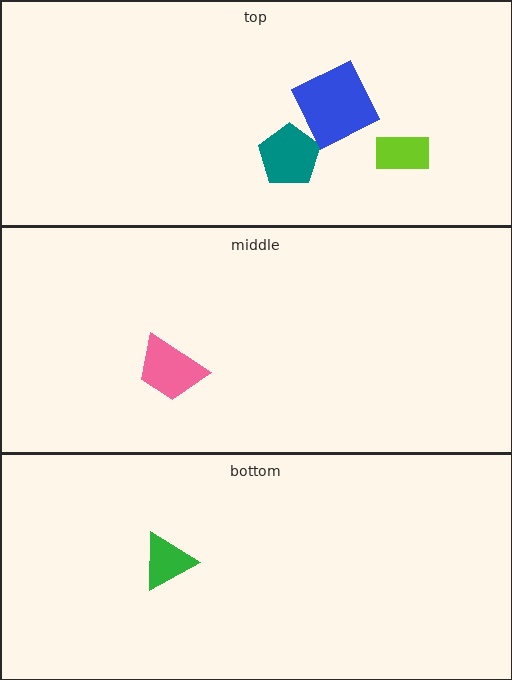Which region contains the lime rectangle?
The top region.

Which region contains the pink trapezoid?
The middle region.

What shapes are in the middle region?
The pink trapezoid.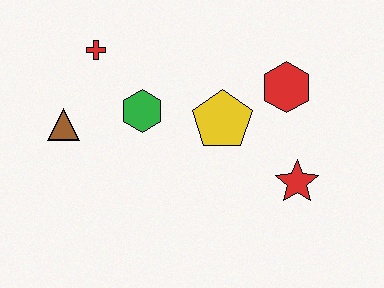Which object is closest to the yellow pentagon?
The red hexagon is closest to the yellow pentagon.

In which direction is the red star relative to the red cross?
The red star is to the right of the red cross.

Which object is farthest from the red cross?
The red star is farthest from the red cross.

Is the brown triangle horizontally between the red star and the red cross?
No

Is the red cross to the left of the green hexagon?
Yes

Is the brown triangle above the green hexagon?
No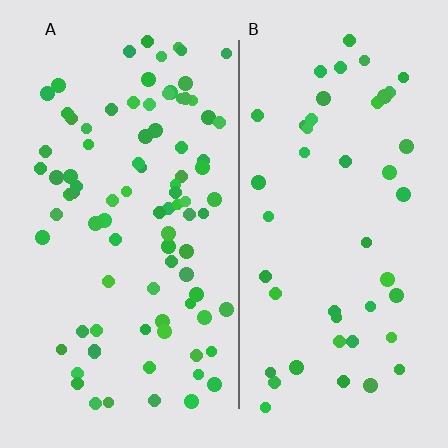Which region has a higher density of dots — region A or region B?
A (the left).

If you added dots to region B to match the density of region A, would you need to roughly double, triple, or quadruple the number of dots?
Approximately double.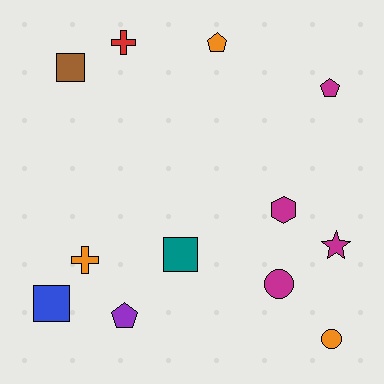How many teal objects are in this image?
There is 1 teal object.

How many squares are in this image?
There are 3 squares.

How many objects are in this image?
There are 12 objects.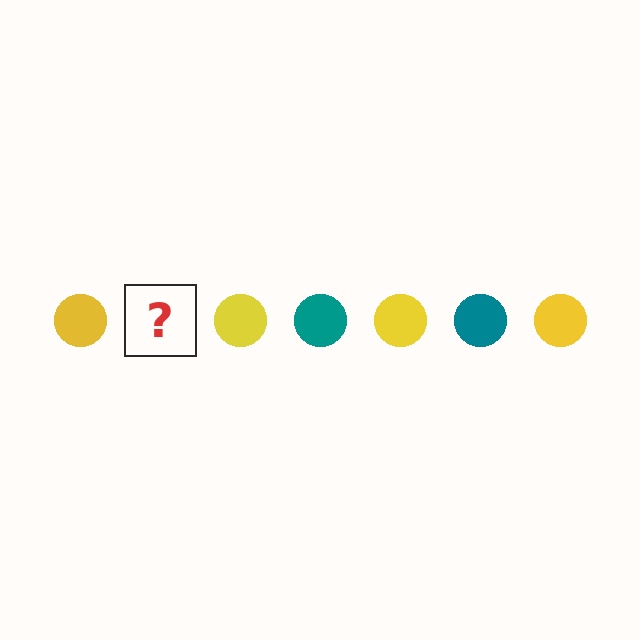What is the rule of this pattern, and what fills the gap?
The rule is that the pattern cycles through yellow, teal circles. The gap should be filled with a teal circle.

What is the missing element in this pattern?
The missing element is a teal circle.